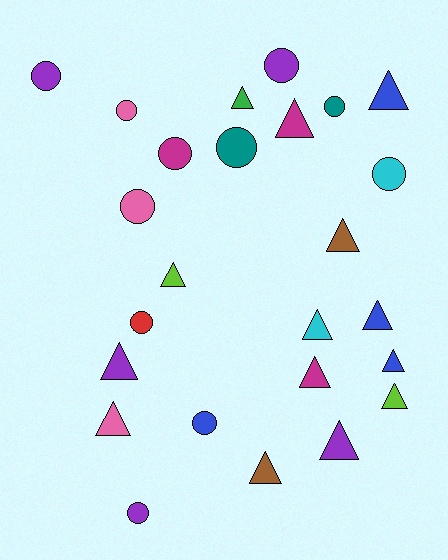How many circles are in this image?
There are 11 circles.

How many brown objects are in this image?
There are 2 brown objects.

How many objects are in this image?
There are 25 objects.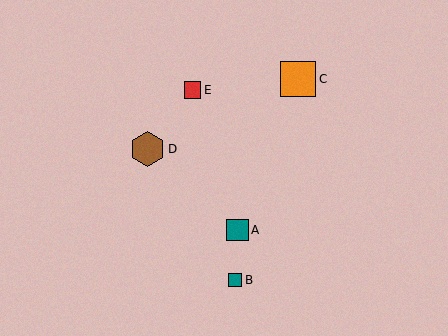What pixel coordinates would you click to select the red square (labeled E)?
Click at (192, 90) to select the red square E.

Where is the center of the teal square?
The center of the teal square is at (235, 280).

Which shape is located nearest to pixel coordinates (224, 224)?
The teal square (labeled A) at (238, 230) is nearest to that location.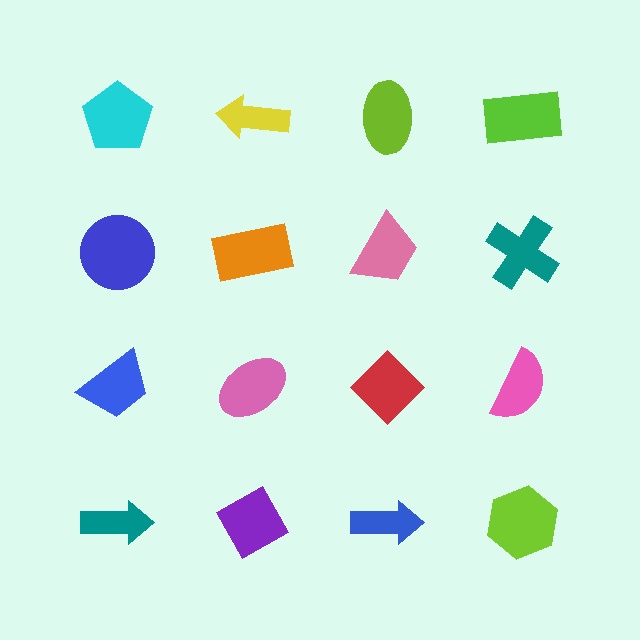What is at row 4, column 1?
A teal arrow.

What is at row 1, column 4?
A lime rectangle.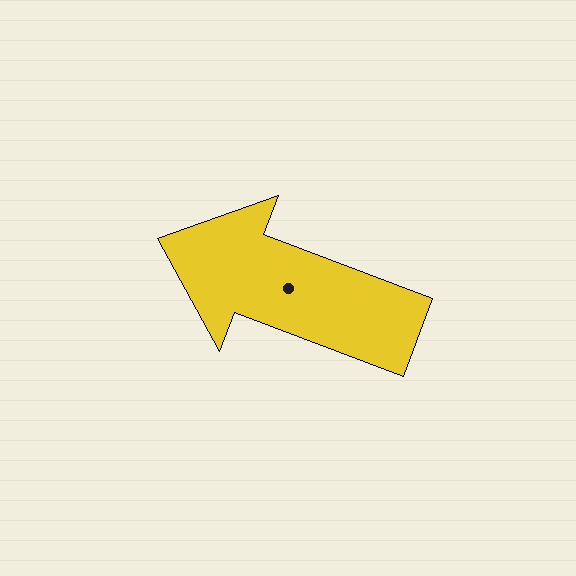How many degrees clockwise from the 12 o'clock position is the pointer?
Approximately 291 degrees.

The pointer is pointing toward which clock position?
Roughly 10 o'clock.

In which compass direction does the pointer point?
West.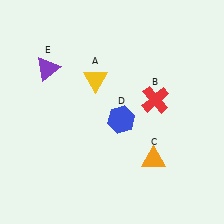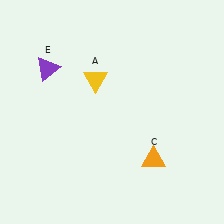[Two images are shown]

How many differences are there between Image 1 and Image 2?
There are 2 differences between the two images.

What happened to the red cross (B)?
The red cross (B) was removed in Image 2. It was in the top-right area of Image 1.